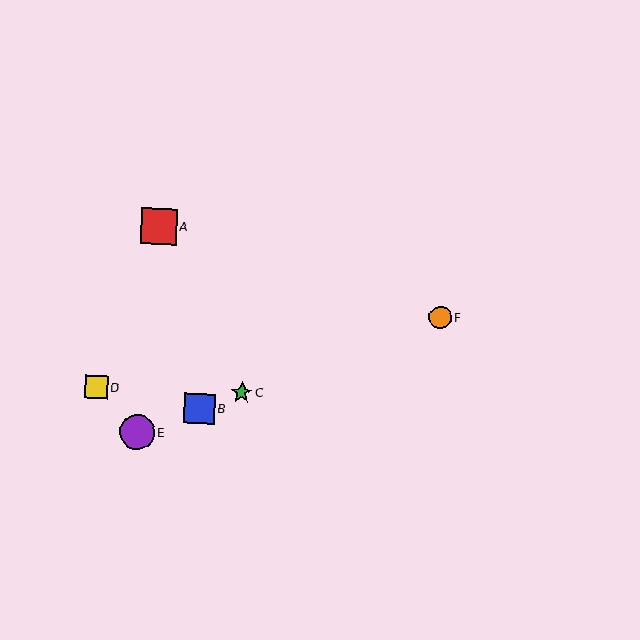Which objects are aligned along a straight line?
Objects B, C, E, F are aligned along a straight line.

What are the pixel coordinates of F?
Object F is at (440, 317).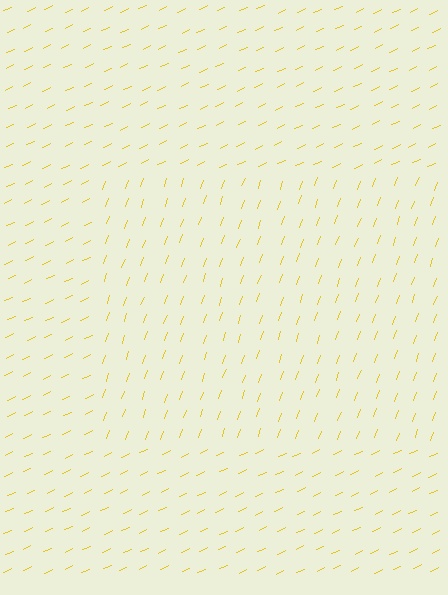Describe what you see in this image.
The image is filled with small yellow line segments. A rectangle region in the image has lines oriented differently from the surrounding lines, creating a visible texture boundary.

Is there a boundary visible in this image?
Yes, there is a texture boundary formed by a change in line orientation.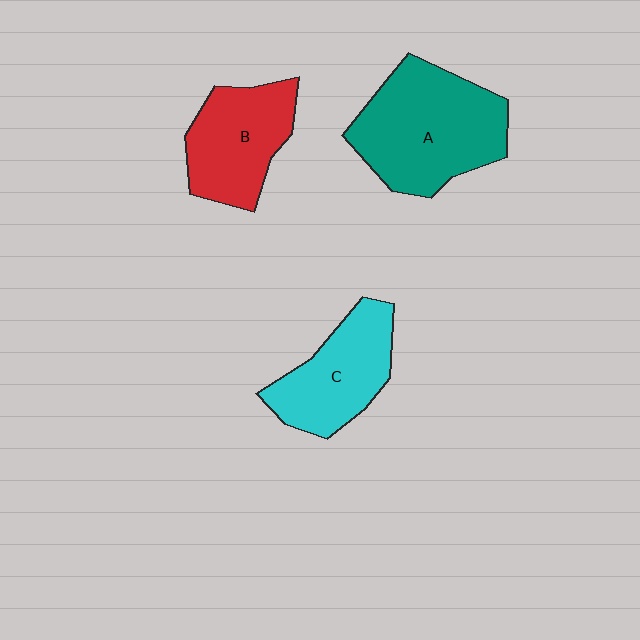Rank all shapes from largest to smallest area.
From largest to smallest: A (teal), B (red), C (cyan).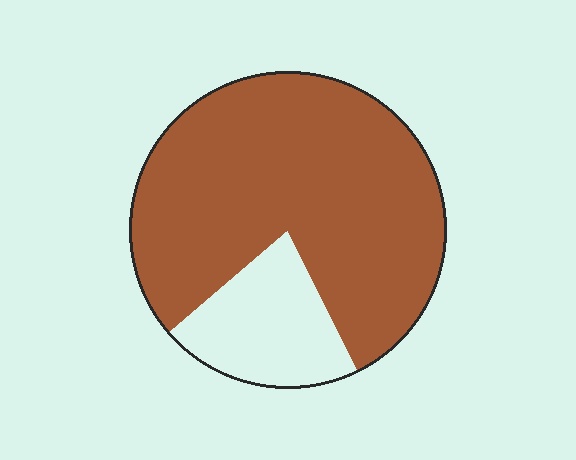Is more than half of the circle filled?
Yes.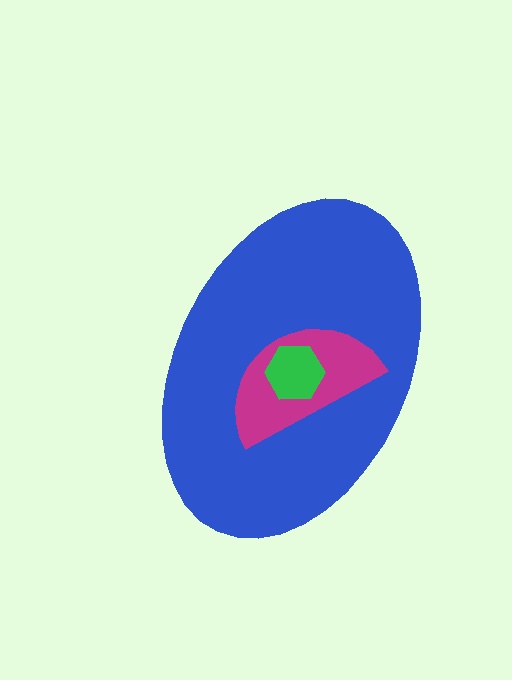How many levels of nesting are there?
3.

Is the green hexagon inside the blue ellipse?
Yes.